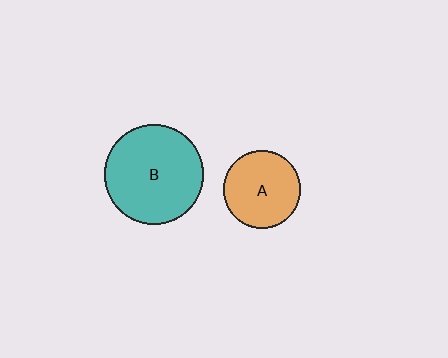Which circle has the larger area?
Circle B (teal).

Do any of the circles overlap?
No, none of the circles overlap.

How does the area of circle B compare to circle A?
Approximately 1.6 times.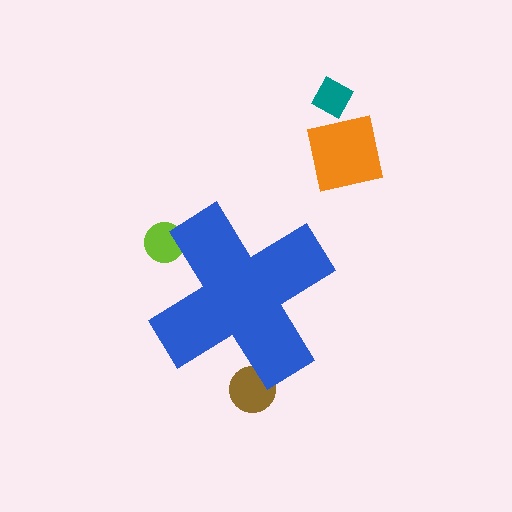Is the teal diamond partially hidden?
No, the teal diamond is fully visible.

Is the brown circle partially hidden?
Yes, the brown circle is partially hidden behind the blue cross.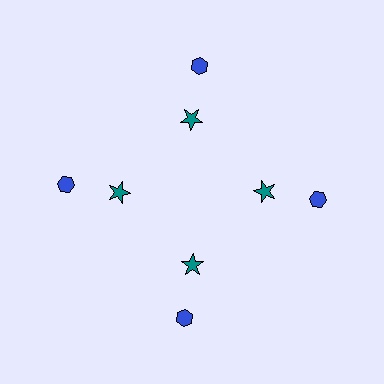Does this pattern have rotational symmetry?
Yes, this pattern has 4-fold rotational symmetry. It looks the same after rotating 90 degrees around the center.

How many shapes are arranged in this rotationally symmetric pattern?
There are 8 shapes, arranged in 4 groups of 2.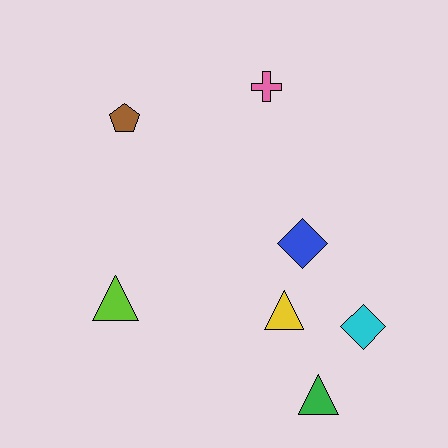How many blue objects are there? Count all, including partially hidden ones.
There is 1 blue object.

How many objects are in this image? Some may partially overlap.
There are 7 objects.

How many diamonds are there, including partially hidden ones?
There are 2 diamonds.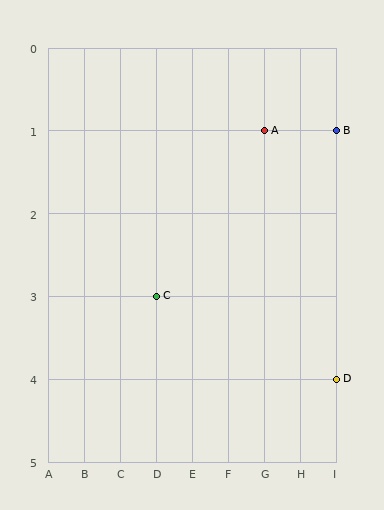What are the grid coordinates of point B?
Point B is at grid coordinates (I, 1).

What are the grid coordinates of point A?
Point A is at grid coordinates (G, 1).